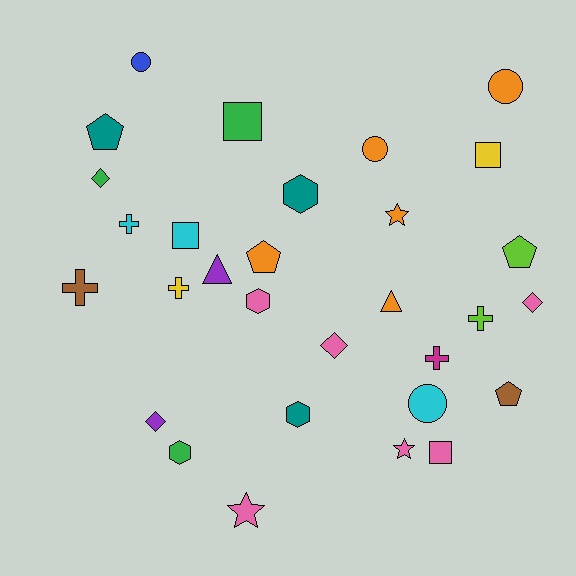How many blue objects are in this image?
There is 1 blue object.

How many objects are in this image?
There are 30 objects.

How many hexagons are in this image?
There are 4 hexagons.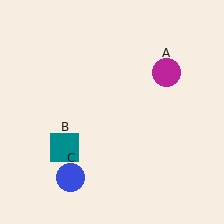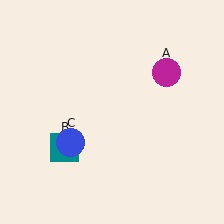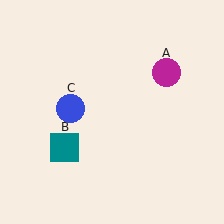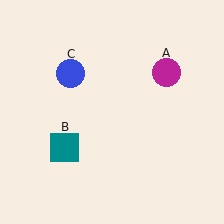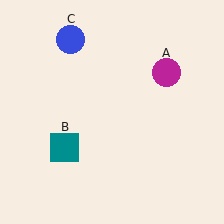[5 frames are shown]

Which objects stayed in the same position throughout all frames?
Magenta circle (object A) and teal square (object B) remained stationary.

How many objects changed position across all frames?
1 object changed position: blue circle (object C).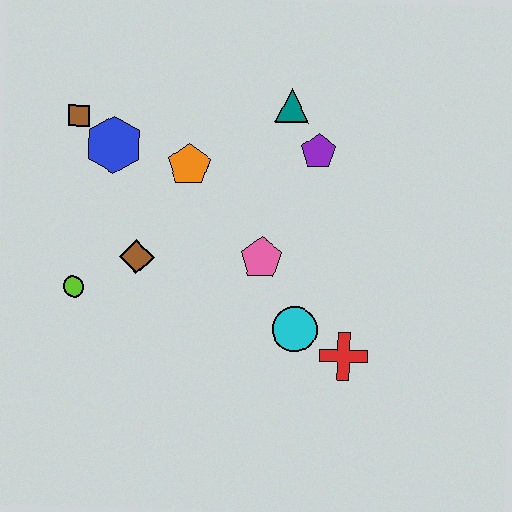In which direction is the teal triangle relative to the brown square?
The teal triangle is to the right of the brown square.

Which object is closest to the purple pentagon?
The teal triangle is closest to the purple pentagon.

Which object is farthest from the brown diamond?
The red cross is farthest from the brown diamond.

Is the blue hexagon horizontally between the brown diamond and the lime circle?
Yes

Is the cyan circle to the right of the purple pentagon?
No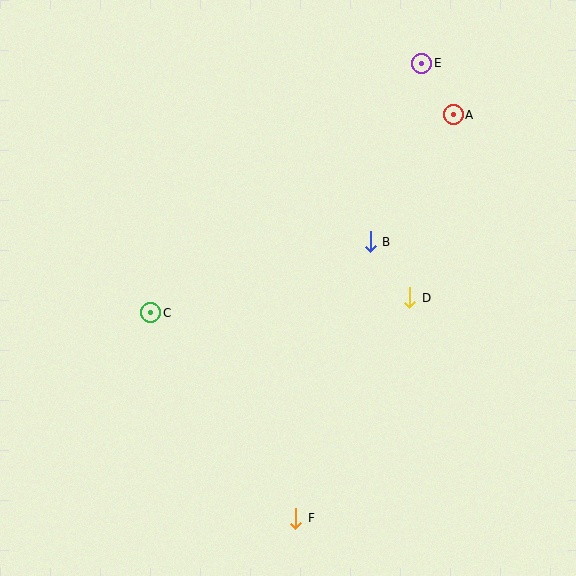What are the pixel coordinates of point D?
Point D is at (410, 298).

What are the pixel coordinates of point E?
Point E is at (422, 63).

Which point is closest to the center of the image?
Point B at (370, 242) is closest to the center.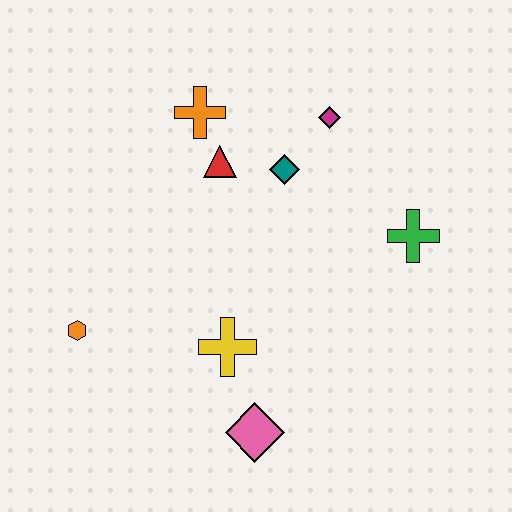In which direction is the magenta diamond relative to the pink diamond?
The magenta diamond is above the pink diamond.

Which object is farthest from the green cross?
The orange hexagon is farthest from the green cross.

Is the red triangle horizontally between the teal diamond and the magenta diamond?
No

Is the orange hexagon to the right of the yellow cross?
No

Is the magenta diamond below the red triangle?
No